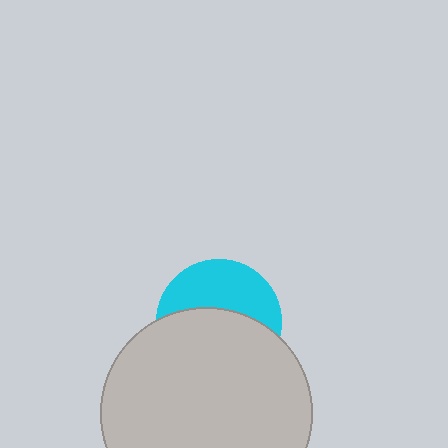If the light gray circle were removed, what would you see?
You would see the complete cyan circle.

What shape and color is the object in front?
The object in front is a light gray circle.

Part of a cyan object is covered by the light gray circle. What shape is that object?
It is a circle.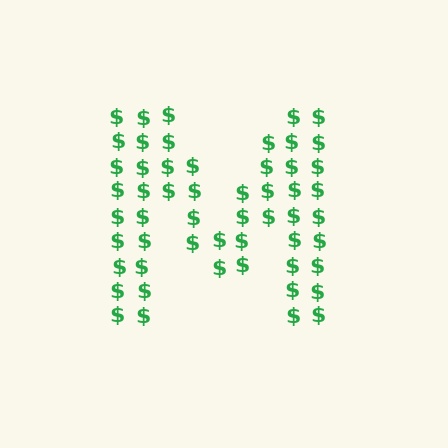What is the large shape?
The large shape is the letter M.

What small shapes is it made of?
It is made of small dollar signs.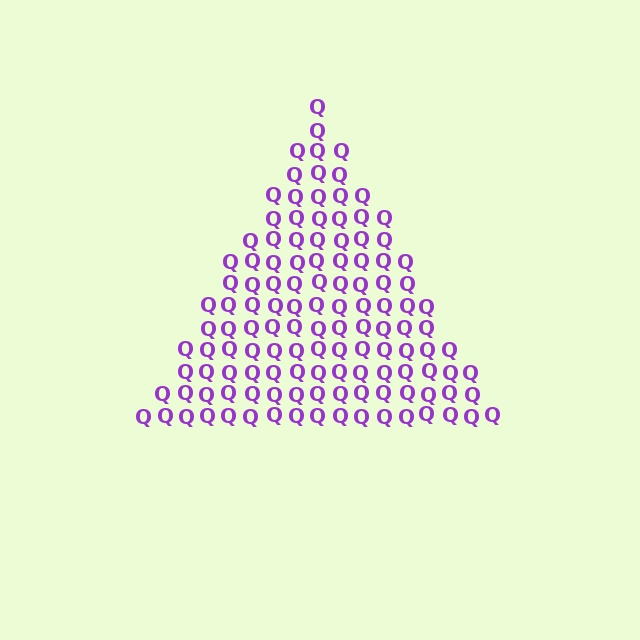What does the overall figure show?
The overall figure shows a triangle.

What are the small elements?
The small elements are letter Q's.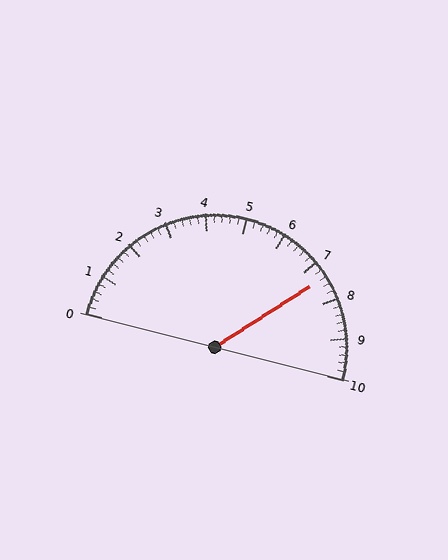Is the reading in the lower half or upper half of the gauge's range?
The reading is in the upper half of the range (0 to 10).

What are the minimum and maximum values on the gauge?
The gauge ranges from 0 to 10.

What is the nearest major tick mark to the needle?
The nearest major tick mark is 7.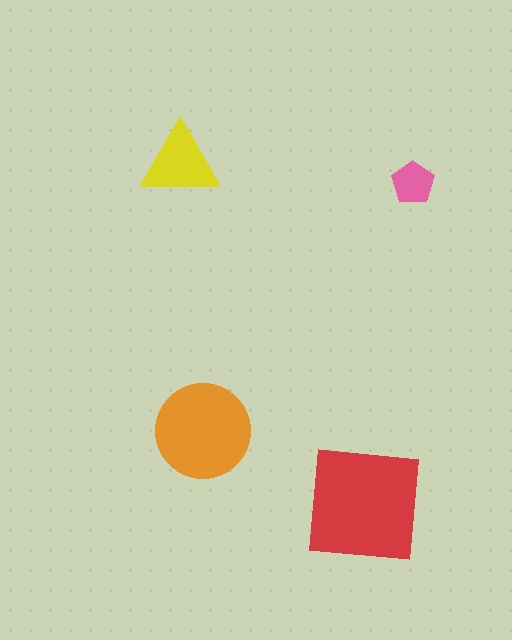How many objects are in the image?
There are 4 objects in the image.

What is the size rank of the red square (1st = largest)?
1st.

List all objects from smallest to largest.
The pink pentagon, the yellow triangle, the orange circle, the red square.